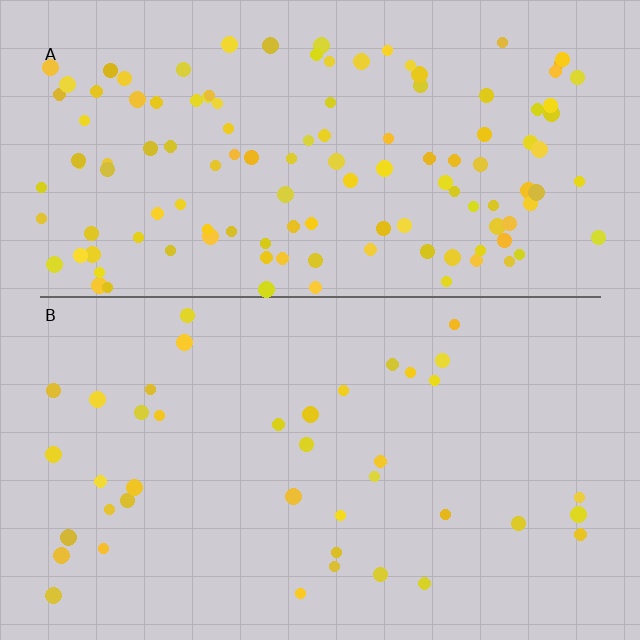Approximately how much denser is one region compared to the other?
Approximately 3.2× — region A over region B.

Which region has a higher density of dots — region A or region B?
A (the top).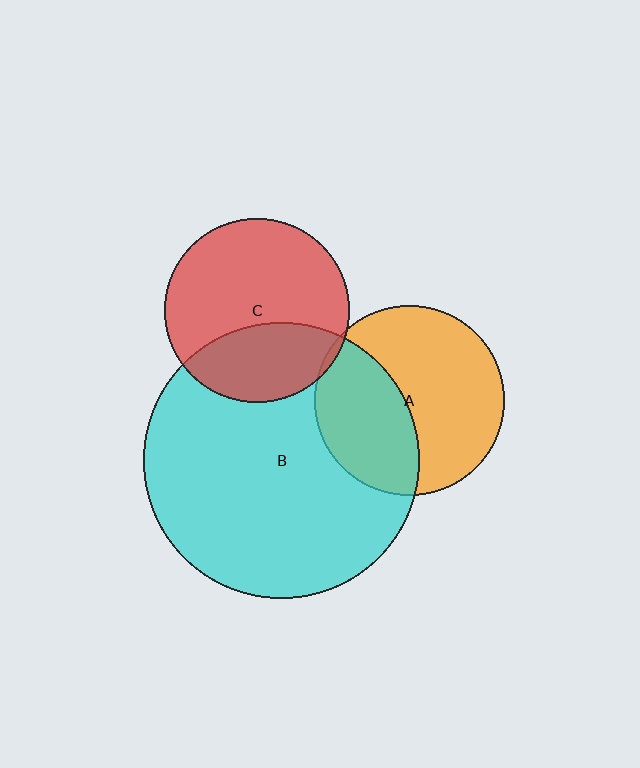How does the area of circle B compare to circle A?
Approximately 2.1 times.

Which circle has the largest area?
Circle B (cyan).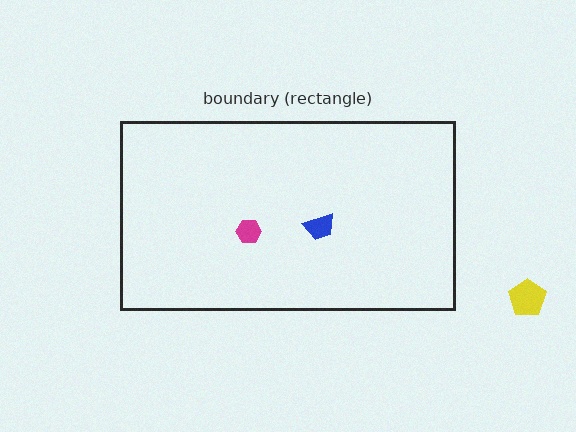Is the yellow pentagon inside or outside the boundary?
Outside.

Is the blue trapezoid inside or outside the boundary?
Inside.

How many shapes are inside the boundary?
2 inside, 1 outside.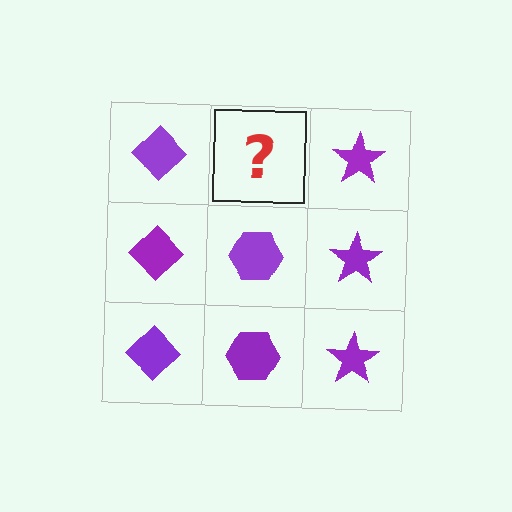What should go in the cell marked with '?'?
The missing cell should contain a purple hexagon.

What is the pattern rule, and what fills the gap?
The rule is that each column has a consistent shape. The gap should be filled with a purple hexagon.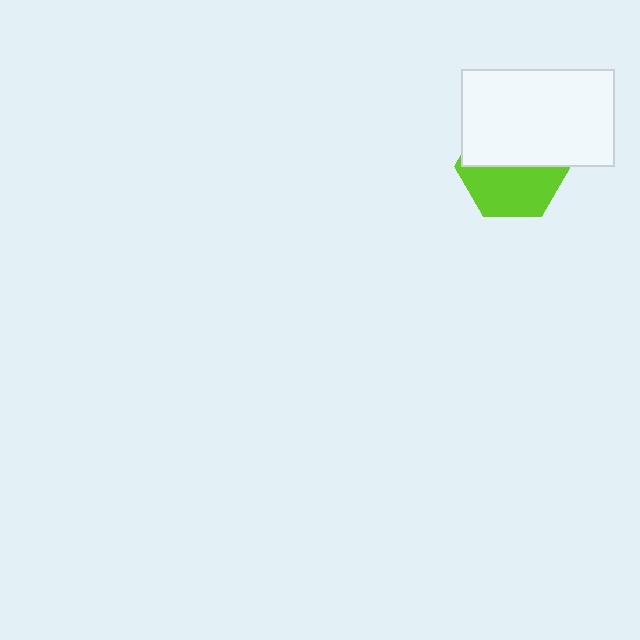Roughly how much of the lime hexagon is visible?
About half of it is visible (roughly 49%).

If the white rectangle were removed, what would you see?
You would see the complete lime hexagon.